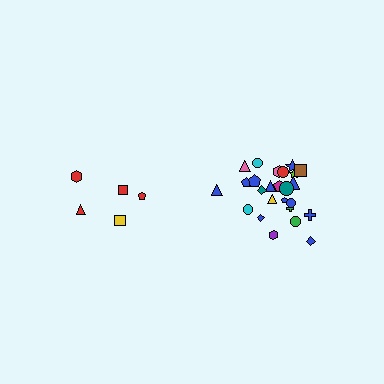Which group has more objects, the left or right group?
The right group.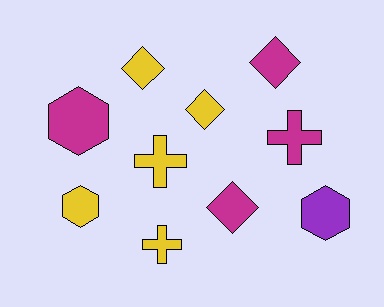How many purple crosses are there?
There are no purple crosses.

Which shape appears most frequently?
Diamond, with 4 objects.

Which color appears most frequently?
Yellow, with 5 objects.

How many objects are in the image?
There are 10 objects.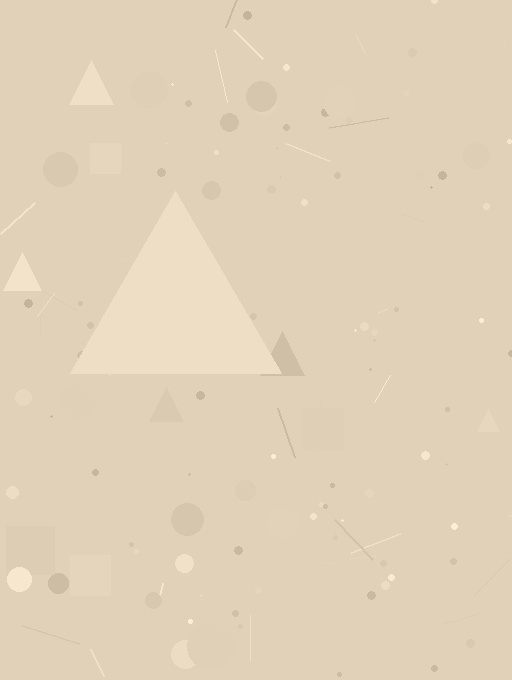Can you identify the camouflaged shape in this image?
The camouflaged shape is a triangle.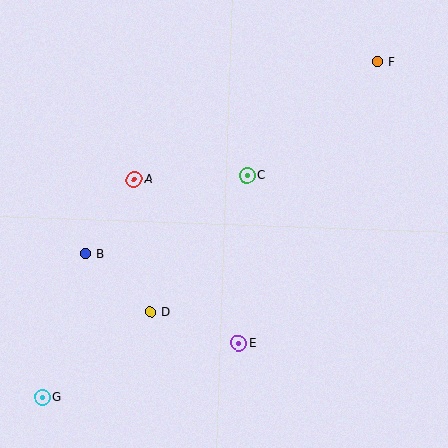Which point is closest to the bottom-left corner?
Point G is closest to the bottom-left corner.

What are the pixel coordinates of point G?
Point G is at (42, 397).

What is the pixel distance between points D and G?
The distance between D and G is 138 pixels.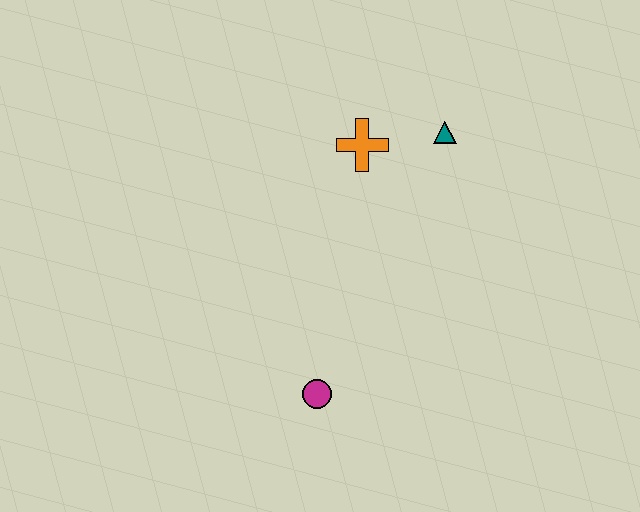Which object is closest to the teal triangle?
The orange cross is closest to the teal triangle.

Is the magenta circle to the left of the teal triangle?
Yes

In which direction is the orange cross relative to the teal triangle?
The orange cross is to the left of the teal triangle.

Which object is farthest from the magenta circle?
The teal triangle is farthest from the magenta circle.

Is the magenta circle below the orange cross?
Yes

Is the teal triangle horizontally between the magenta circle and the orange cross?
No